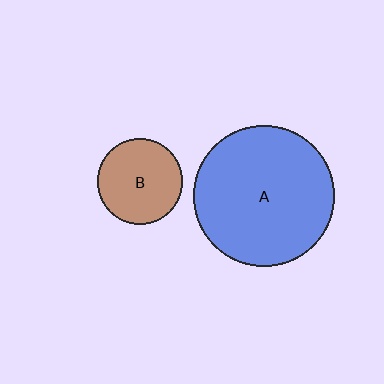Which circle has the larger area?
Circle A (blue).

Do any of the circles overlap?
No, none of the circles overlap.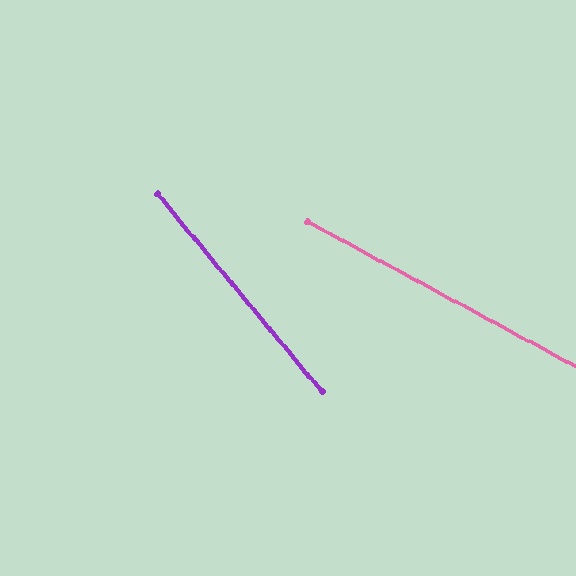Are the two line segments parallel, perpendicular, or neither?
Neither parallel nor perpendicular — they differ by about 22°.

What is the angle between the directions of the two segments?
Approximately 22 degrees.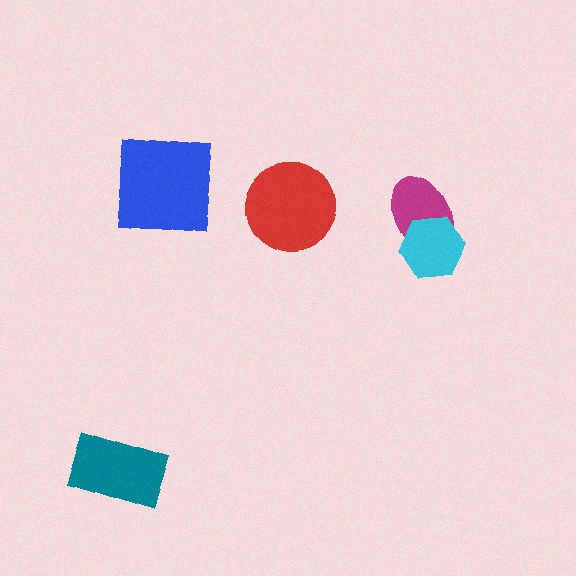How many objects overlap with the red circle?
0 objects overlap with the red circle.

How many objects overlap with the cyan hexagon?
1 object overlaps with the cyan hexagon.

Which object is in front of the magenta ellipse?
The cyan hexagon is in front of the magenta ellipse.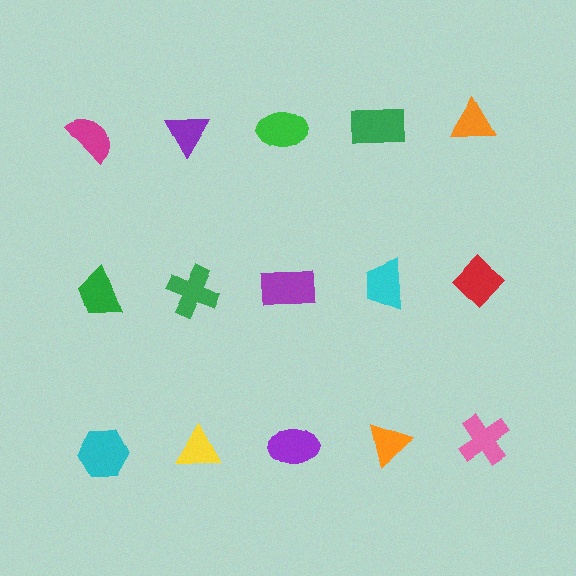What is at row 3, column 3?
A purple ellipse.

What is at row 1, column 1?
A magenta semicircle.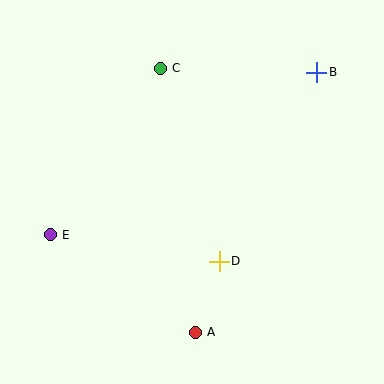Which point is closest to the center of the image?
Point D at (219, 261) is closest to the center.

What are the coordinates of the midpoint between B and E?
The midpoint between B and E is at (183, 154).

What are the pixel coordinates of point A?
Point A is at (195, 332).